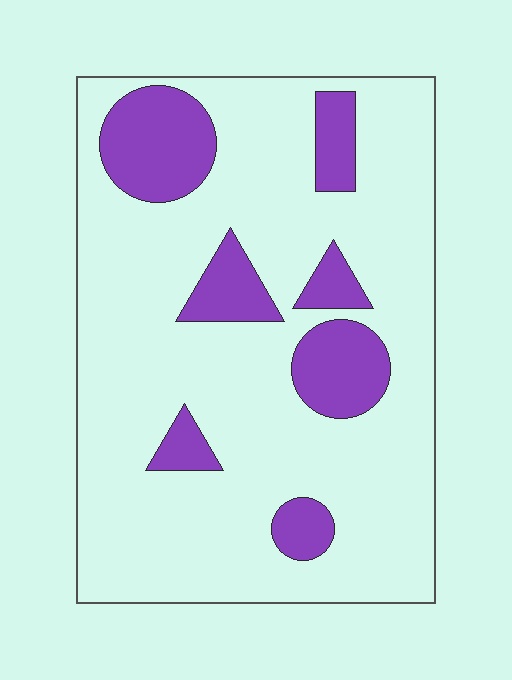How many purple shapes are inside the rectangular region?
7.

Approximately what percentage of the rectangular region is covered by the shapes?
Approximately 20%.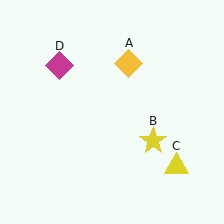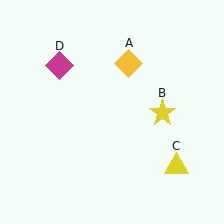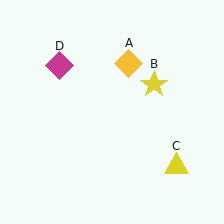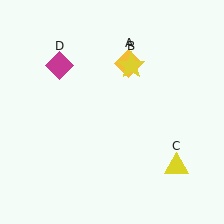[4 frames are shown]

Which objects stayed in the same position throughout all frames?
Yellow diamond (object A) and yellow triangle (object C) and magenta diamond (object D) remained stationary.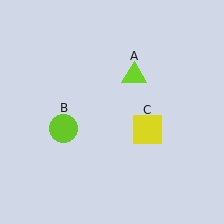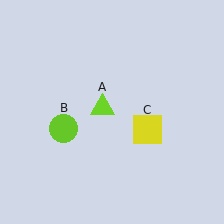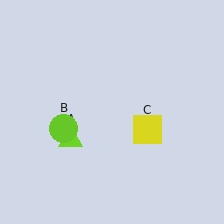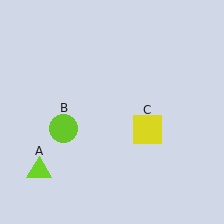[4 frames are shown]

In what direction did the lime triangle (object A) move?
The lime triangle (object A) moved down and to the left.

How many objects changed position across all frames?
1 object changed position: lime triangle (object A).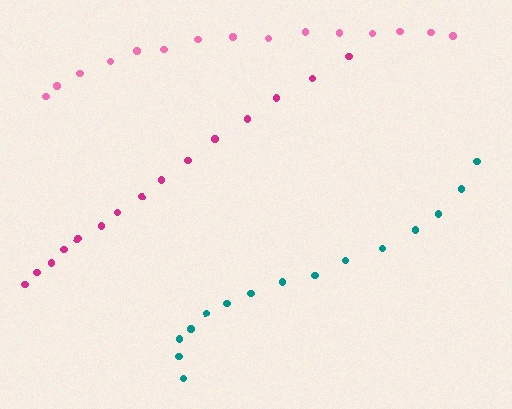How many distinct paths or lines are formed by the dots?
There are 3 distinct paths.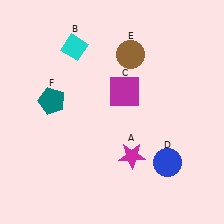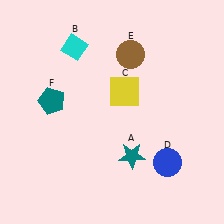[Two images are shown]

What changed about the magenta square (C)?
In Image 1, C is magenta. In Image 2, it changed to yellow.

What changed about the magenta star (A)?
In Image 1, A is magenta. In Image 2, it changed to teal.